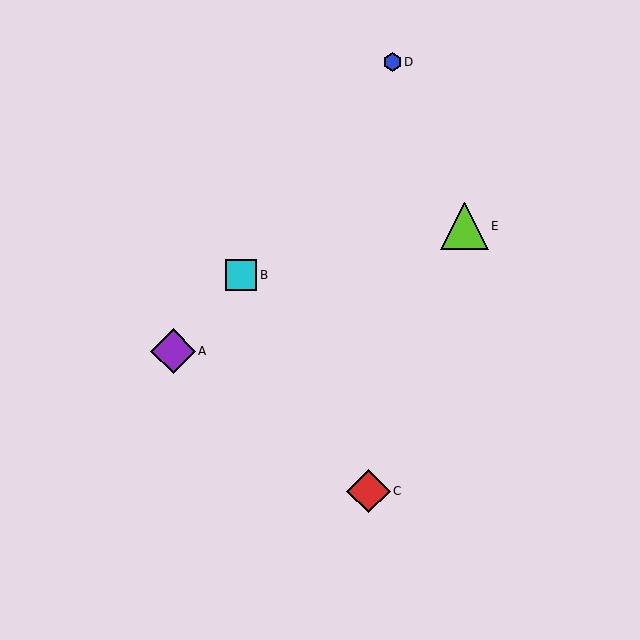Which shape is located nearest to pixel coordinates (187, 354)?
The purple diamond (labeled A) at (173, 351) is nearest to that location.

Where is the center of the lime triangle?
The center of the lime triangle is at (464, 226).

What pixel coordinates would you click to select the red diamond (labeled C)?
Click at (368, 491) to select the red diamond C.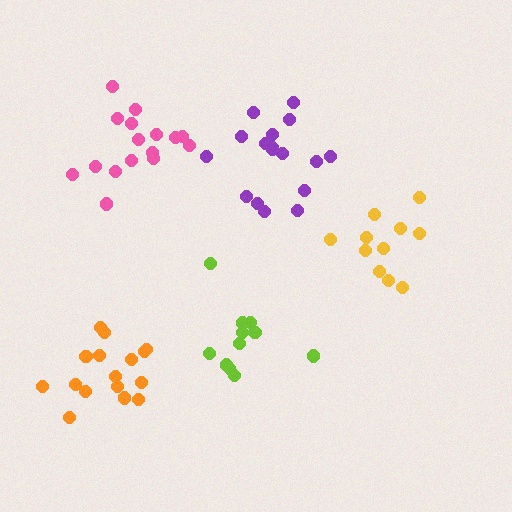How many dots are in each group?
Group 1: 16 dots, Group 2: 16 dots, Group 3: 11 dots, Group 4: 12 dots, Group 5: 17 dots (72 total).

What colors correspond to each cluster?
The clusters are colored: orange, pink, yellow, lime, purple.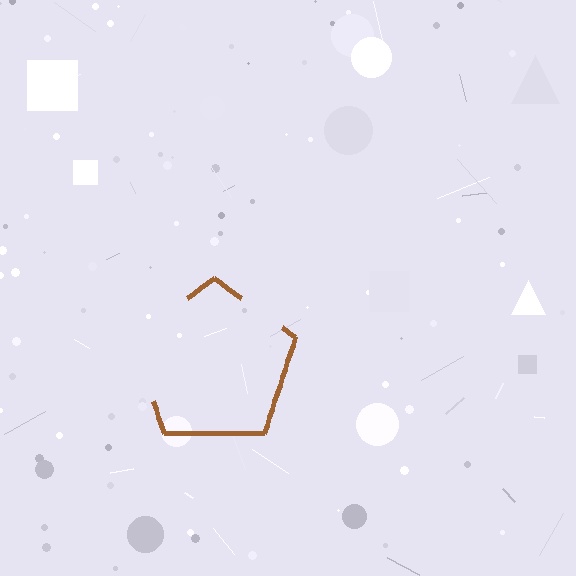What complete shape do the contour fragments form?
The contour fragments form a pentagon.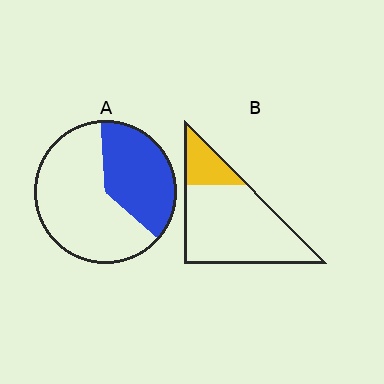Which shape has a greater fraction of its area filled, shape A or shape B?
Shape A.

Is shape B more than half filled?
No.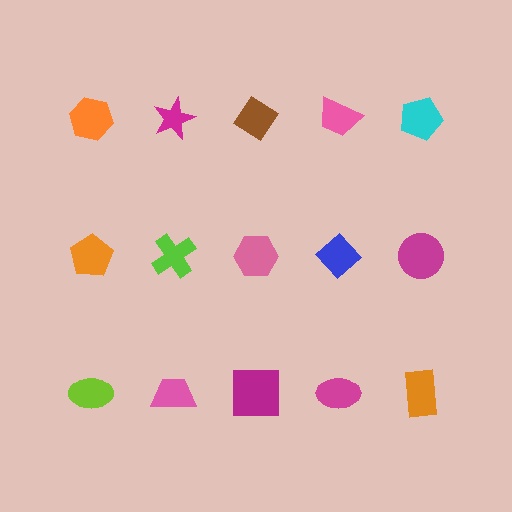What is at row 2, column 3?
A pink hexagon.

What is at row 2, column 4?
A blue diamond.